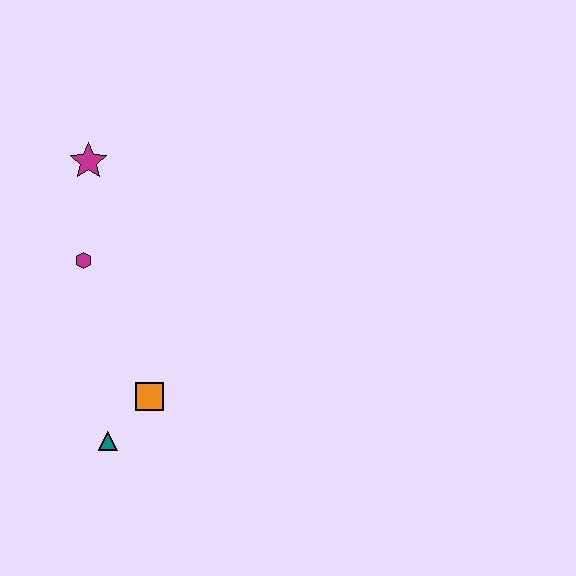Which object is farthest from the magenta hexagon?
The teal triangle is farthest from the magenta hexagon.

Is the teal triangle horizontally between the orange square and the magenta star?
Yes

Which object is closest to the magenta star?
The magenta hexagon is closest to the magenta star.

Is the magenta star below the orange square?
No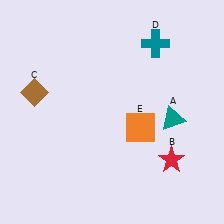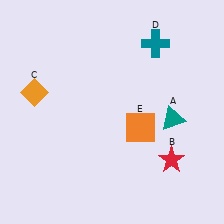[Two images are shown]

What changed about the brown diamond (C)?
In Image 1, C is brown. In Image 2, it changed to orange.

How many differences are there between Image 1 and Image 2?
There is 1 difference between the two images.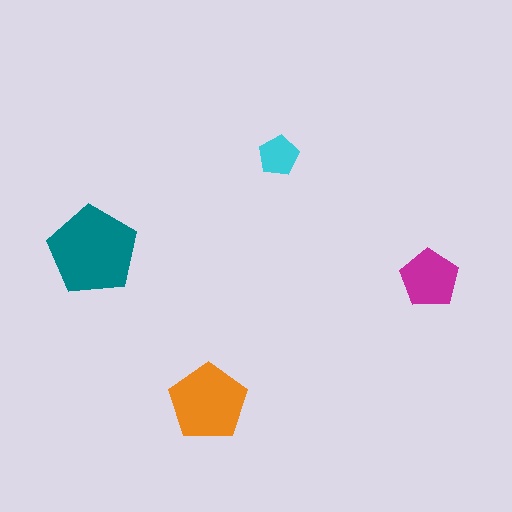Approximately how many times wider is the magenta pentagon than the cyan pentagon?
About 1.5 times wider.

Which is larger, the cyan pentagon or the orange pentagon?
The orange one.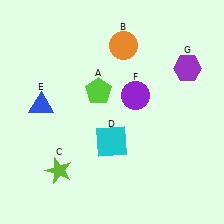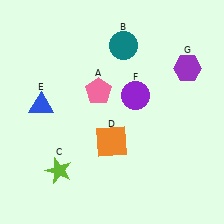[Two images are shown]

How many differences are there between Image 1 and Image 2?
There are 3 differences between the two images.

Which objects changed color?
A changed from lime to pink. B changed from orange to teal. D changed from cyan to orange.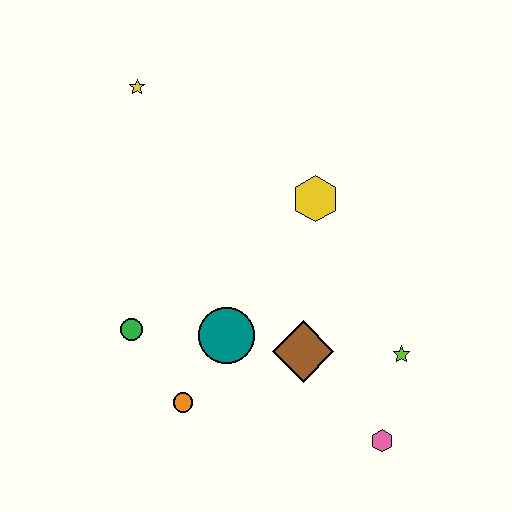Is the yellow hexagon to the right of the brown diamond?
Yes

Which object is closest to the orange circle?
The teal circle is closest to the orange circle.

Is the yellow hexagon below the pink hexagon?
No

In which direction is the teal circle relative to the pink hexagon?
The teal circle is to the left of the pink hexagon.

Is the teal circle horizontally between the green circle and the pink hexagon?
Yes